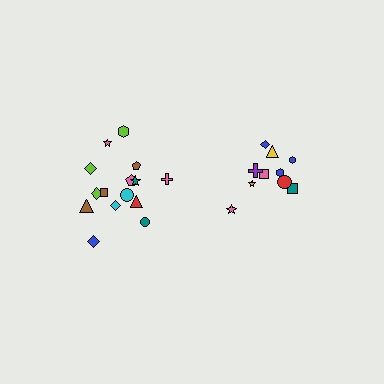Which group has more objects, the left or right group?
The left group.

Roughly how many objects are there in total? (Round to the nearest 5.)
Roughly 25 objects in total.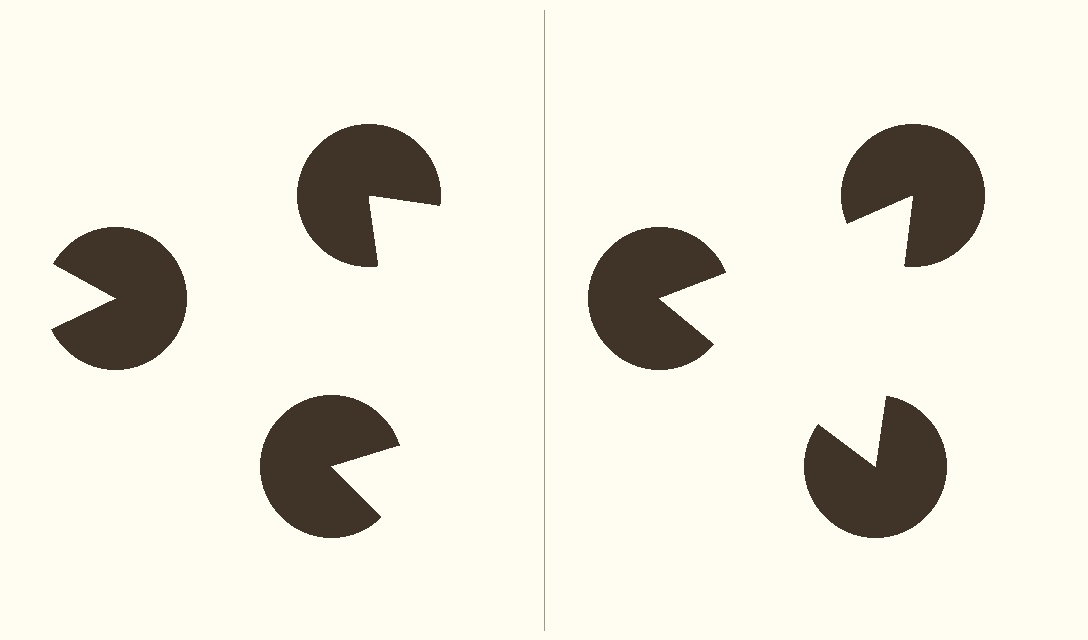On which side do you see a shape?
An illusory triangle appears on the right side. On the left side the wedge cuts are rotated, so no coherent shape forms.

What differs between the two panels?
The pac-man discs are positioned identically on both sides; only the wedge orientations differ. On the right they align to a triangle; on the left they are misaligned.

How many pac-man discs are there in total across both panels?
6 — 3 on each side.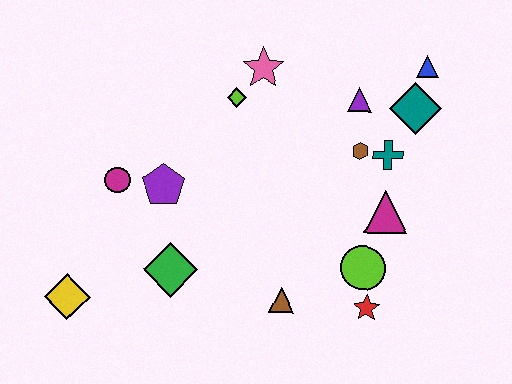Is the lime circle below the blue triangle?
Yes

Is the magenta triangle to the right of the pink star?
Yes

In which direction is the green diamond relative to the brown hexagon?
The green diamond is to the left of the brown hexagon.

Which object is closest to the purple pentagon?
The magenta circle is closest to the purple pentagon.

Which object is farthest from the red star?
The yellow diamond is farthest from the red star.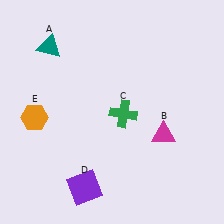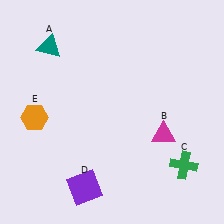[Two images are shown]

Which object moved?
The green cross (C) moved right.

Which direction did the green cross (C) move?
The green cross (C) moved right.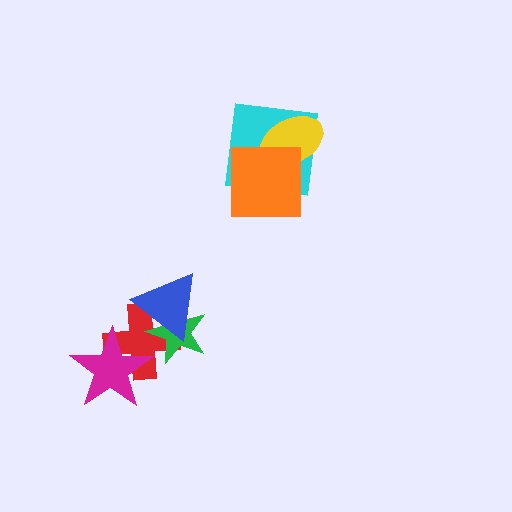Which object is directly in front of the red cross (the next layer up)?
The green star is directly in front of the red cross.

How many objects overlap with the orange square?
2 objects overlap with the orange square.